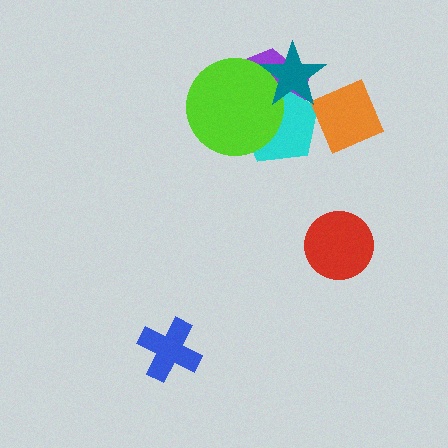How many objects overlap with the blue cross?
0 objects overlap with the blue cross.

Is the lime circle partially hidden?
Yes, it is partially covered by another shape.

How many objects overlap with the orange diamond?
1 object overlaps with the orange diamond.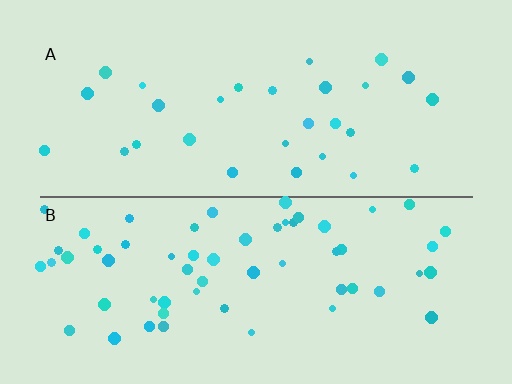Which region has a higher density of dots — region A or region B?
B (the bottom).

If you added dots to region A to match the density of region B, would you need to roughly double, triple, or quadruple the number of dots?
Approximately double.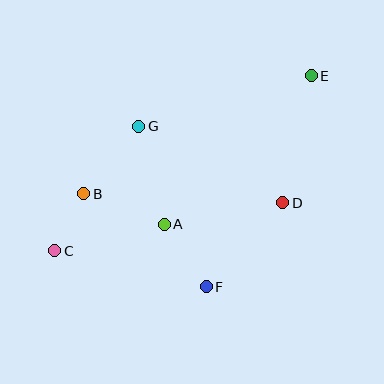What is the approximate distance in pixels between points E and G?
The distance between E and G is approximately 180 pixels.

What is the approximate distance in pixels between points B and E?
The distance between B and E is approximately 256 pixels.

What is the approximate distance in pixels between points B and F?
The distance between B and F is approximately 154 pixels.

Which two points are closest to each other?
Points B and C are closest to each other.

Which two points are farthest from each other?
Points C and E are farthest from each other.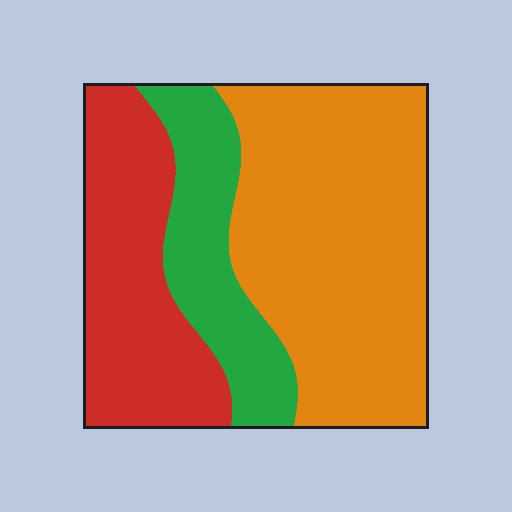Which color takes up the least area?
Green, at roughly 20%.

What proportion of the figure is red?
Red covers 29% of the figure.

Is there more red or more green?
Red.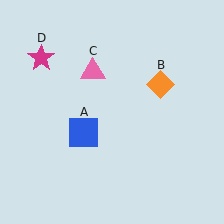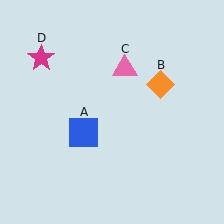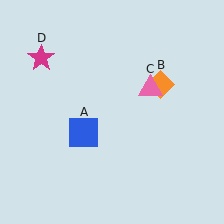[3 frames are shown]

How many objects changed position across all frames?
1 object changed position: pink triangle (object C).